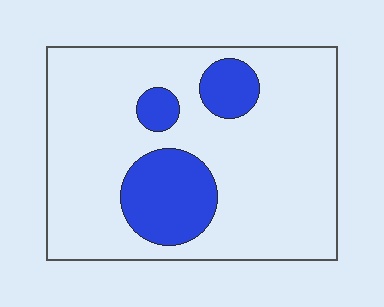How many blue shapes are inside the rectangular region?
3.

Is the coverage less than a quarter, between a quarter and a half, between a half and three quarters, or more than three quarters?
Less than a quarter.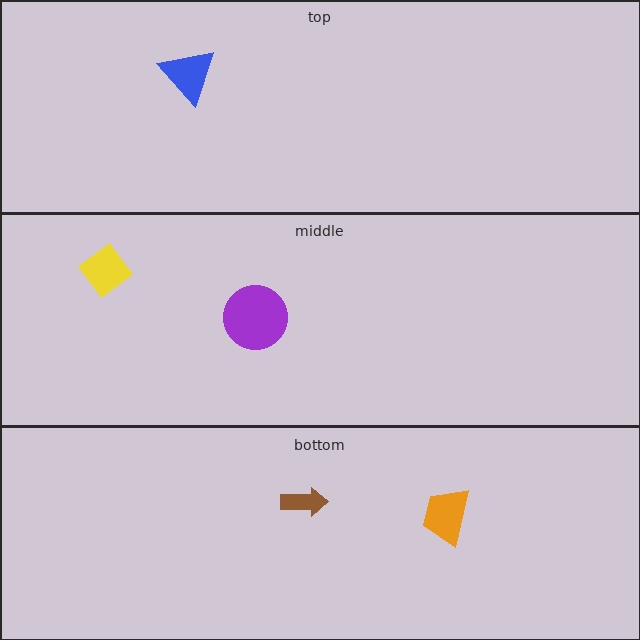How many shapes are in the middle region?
2.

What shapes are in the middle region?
The purple circle, the yellow diamond.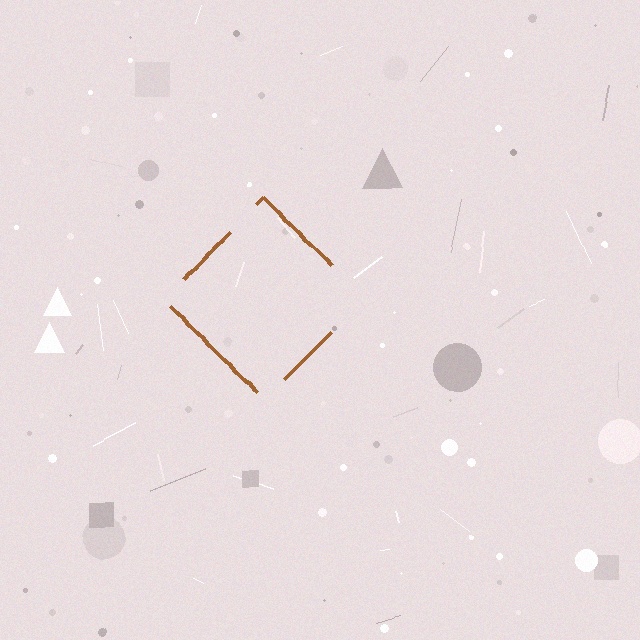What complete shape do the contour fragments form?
The contour fragments form a diamond.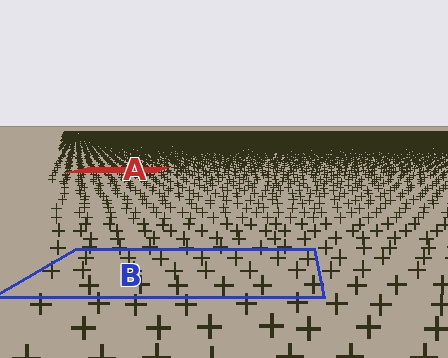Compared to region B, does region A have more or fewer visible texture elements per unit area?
Region A has more texture elements per unit area — they are packed more densely because it is farther away.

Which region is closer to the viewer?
Region B is closer. The texture elements there are larger and more spread out.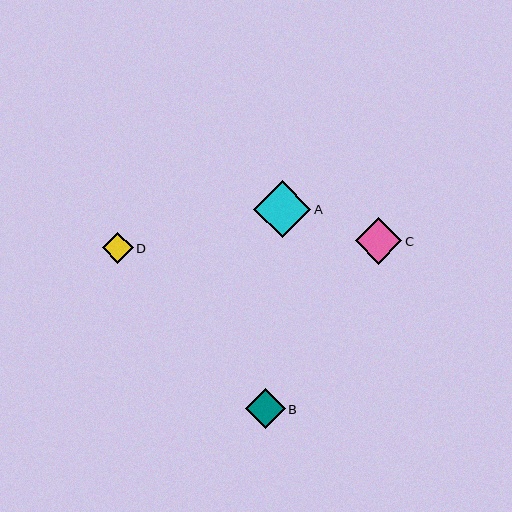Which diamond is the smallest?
Diamond D is the smallest with a size of approximately 31 pixels.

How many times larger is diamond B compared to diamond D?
Diamond B is approximately 1.3 times the size of diamond D.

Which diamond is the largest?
Diamond A is the largest with a size of approximately 57 pixels.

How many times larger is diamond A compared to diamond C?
Diamond A is approximately 1.2 times the size of diamond C.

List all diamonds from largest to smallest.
From largest to smallest: A, C, B, D.